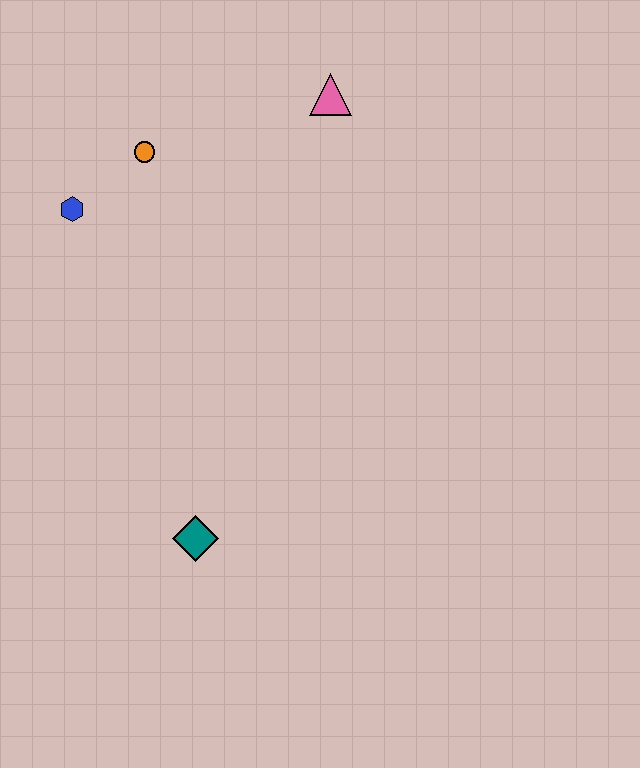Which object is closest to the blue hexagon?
The orange circle is closest to the blue hexagon.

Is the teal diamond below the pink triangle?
Yes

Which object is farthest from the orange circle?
The teal diamond is farthest from the orange circle.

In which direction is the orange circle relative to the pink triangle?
The orange circle is to the left of the pink triangle.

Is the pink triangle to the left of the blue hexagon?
No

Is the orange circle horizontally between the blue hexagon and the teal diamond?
Yes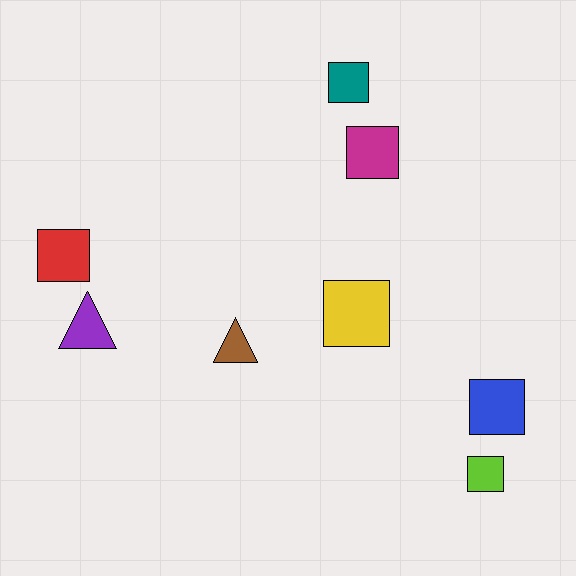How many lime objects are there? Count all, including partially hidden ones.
There is 1 lime object.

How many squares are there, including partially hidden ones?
There are 6 squares.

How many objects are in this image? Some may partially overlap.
There are 8 objects.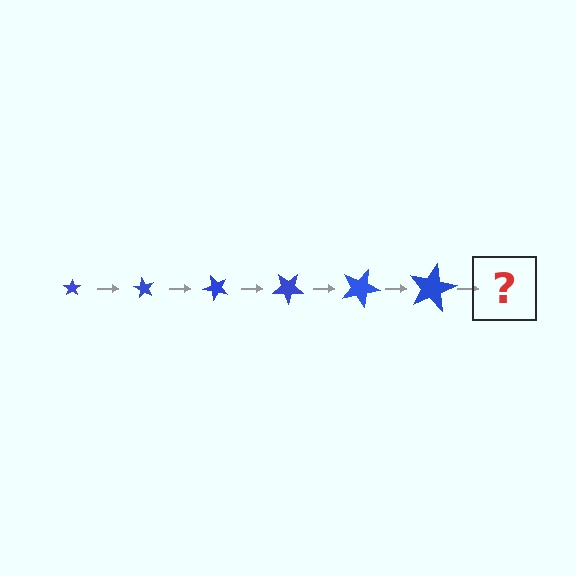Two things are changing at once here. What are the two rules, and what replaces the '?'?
The two rules are that the star grows larger each step and it rotates 60 degrees each step. The '?' should be a star, larger than the previous one and rotated 360 degrees from the start.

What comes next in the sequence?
The next element should be a star, larger than the previous one and rotated 360 degrees from the start.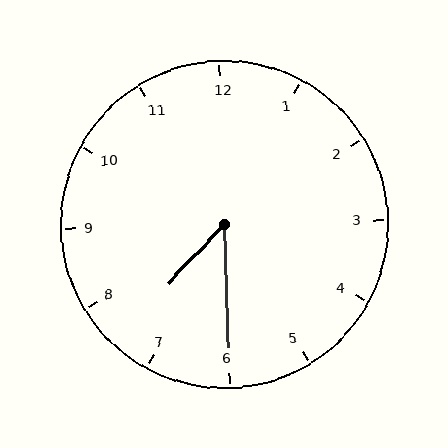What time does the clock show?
7:30.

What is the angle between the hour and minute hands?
Approximately 45 degrees.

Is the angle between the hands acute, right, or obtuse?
It is acute.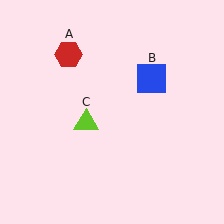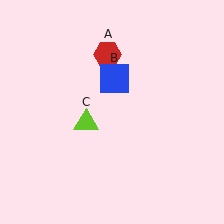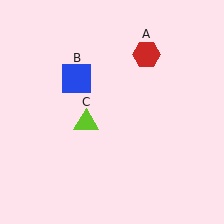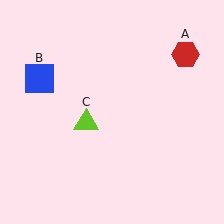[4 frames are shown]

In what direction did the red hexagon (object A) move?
The red hexagon (object A) moved right.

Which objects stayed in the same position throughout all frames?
Lime triangle (object C) remained stationary.